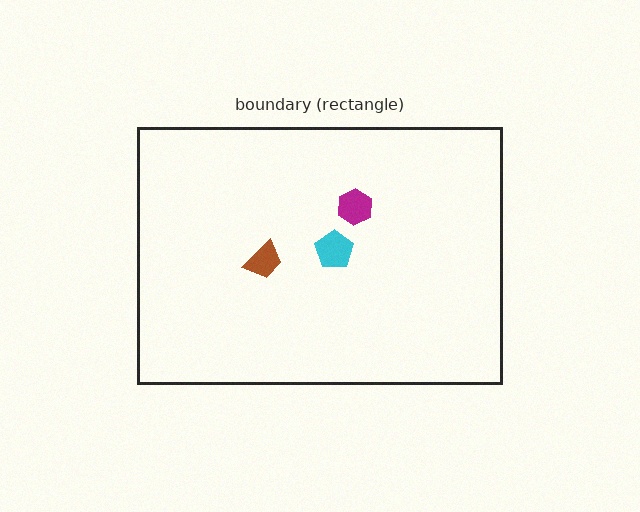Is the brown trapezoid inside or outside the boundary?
Inside.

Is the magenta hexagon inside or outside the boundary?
Inside.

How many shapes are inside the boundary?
3 inside, 0 outside.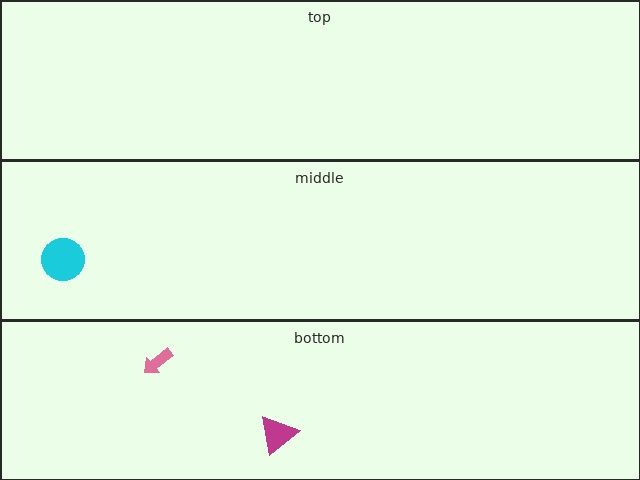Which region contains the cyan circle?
The middle region.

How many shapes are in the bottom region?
2.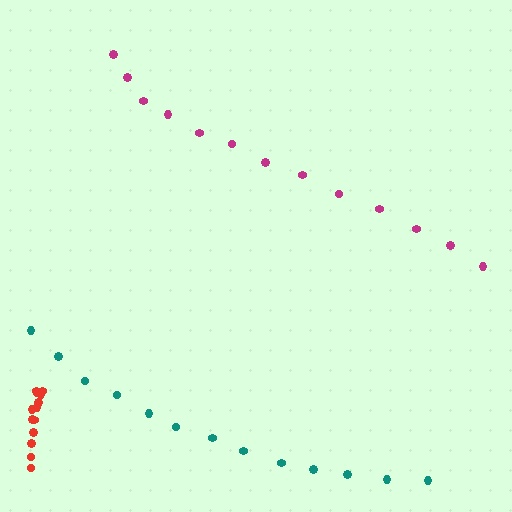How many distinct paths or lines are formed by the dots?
There are 3 distinct paths.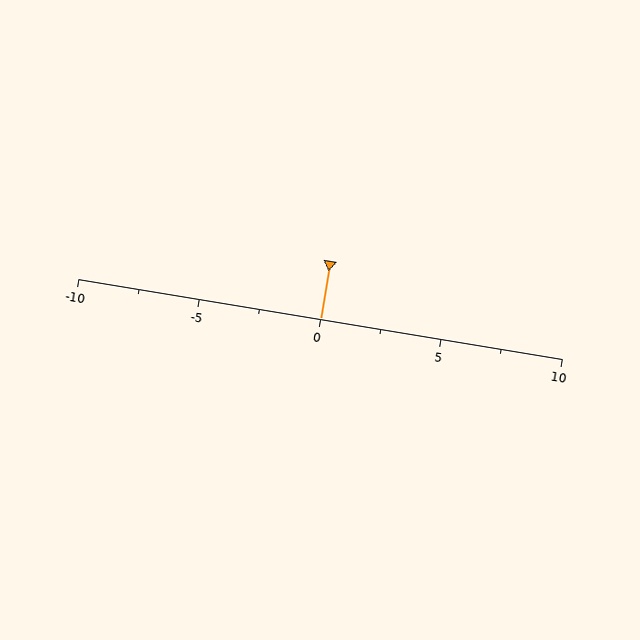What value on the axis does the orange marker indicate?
The marker indicates approximately 0.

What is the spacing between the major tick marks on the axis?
The major ticks are spaced 5 apart.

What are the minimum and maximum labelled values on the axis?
The axis runs from -10 to 10.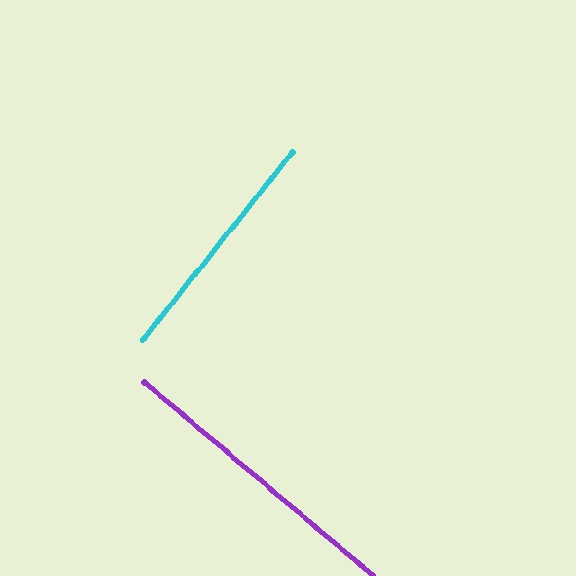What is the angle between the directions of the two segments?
Approximately 88 degrees.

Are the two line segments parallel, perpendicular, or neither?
Perpendicular — they meet at approximately 88°.